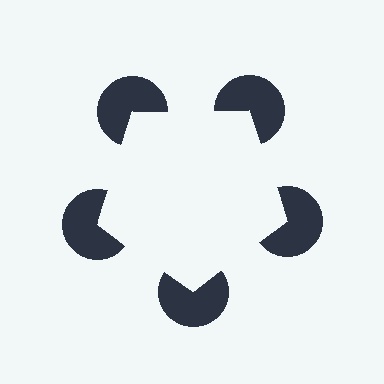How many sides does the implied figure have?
5 sides.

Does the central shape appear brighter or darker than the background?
It typically appears slightly brighter than the background, even though no actual brightness change is drawn.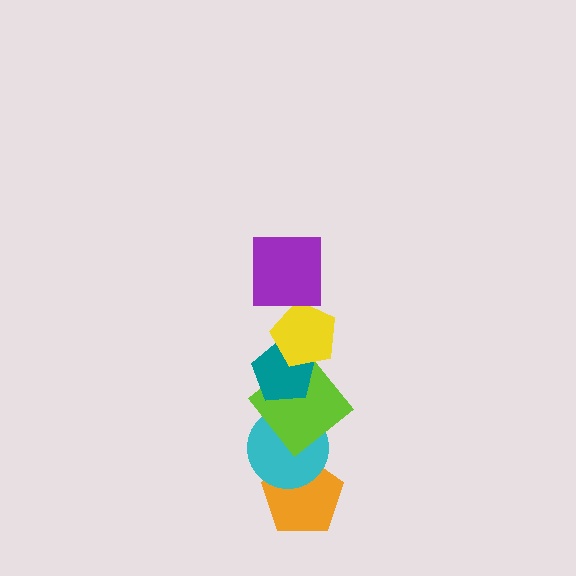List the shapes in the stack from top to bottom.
From top to bottom: the purple square, the yellow pentagon, the teal pentagon, the lime diamond, the cyan circle, the orange pentagon.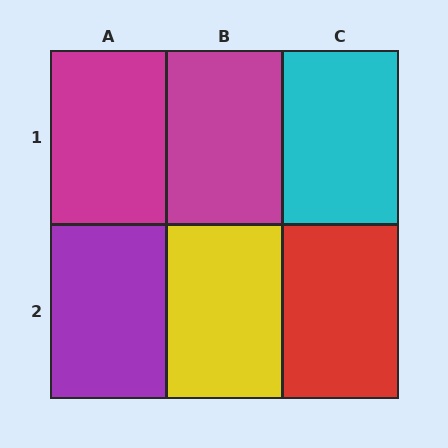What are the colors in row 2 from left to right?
Purple, yellow, red.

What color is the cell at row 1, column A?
Magenta.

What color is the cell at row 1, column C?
Cyan.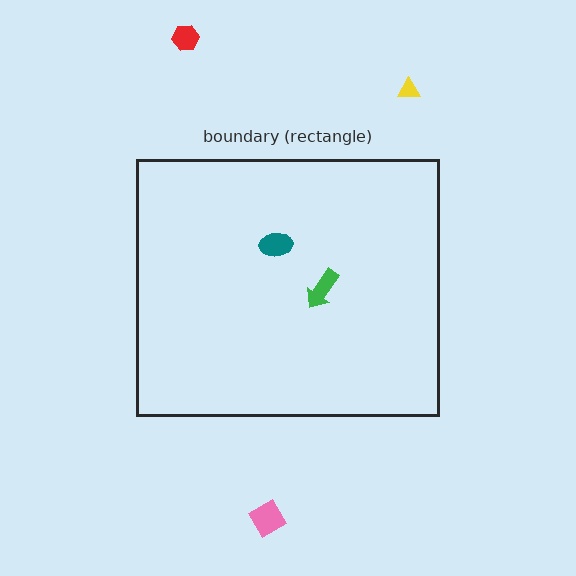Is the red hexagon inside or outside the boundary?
Outside.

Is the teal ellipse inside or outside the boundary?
Inside.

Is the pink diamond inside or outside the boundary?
Outside.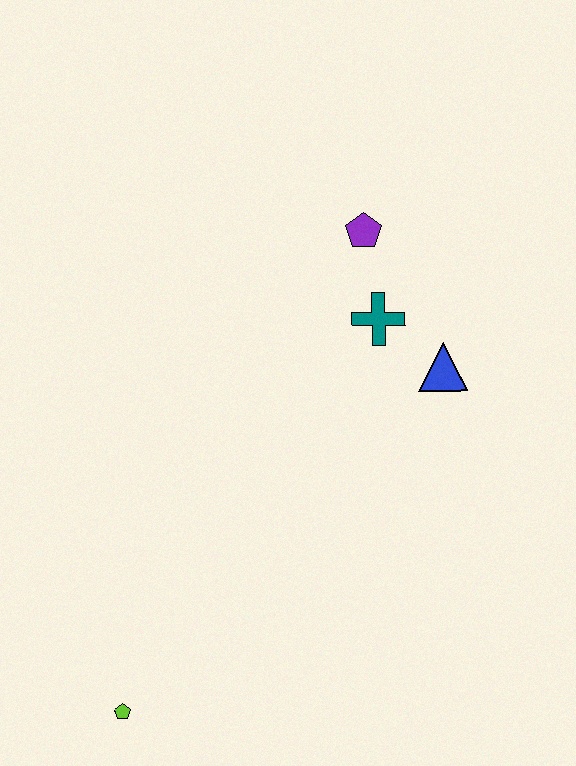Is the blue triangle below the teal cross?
Yes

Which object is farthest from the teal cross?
The lime pentagon is farthest from the teal cross.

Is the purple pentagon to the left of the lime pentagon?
No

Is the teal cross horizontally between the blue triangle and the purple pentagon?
Yes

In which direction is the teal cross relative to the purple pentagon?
The teal cross is below the purple pentagon.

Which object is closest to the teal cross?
The blue triangle is closest to the teal cross.